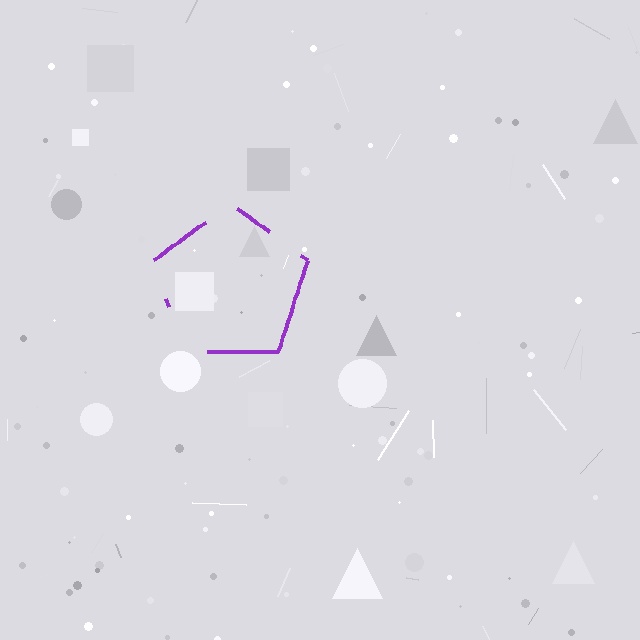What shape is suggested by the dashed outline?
The dashed outline suggests a pentagon.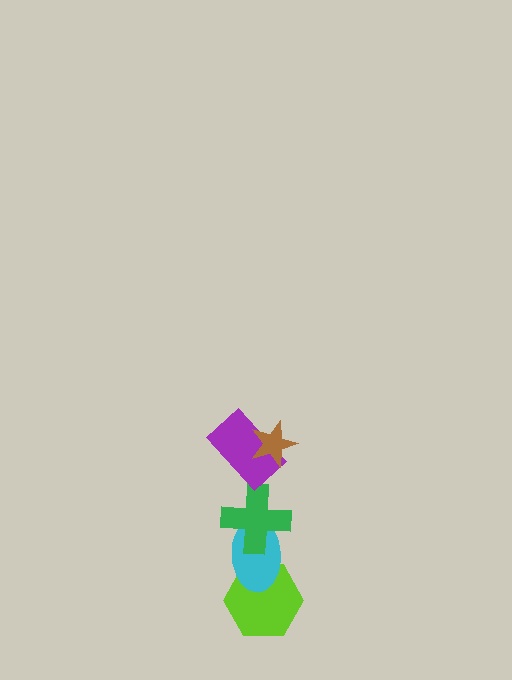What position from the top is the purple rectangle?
The purple rectangle is 2nd from the top.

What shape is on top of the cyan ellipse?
The green cross is on top of the cyan ellipse.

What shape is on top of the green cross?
The purple rectangle is on top of the green cross.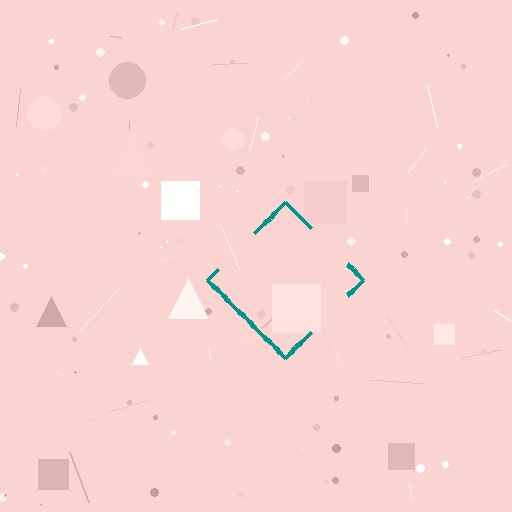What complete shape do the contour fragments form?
The contour fragments form a diamond.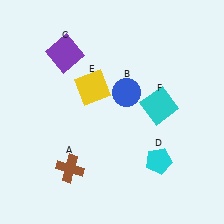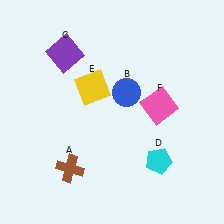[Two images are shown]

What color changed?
The square (F) changed from cyan in Image 1 to pink in Image 2.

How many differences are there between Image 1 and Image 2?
There is 1 difference between the two images.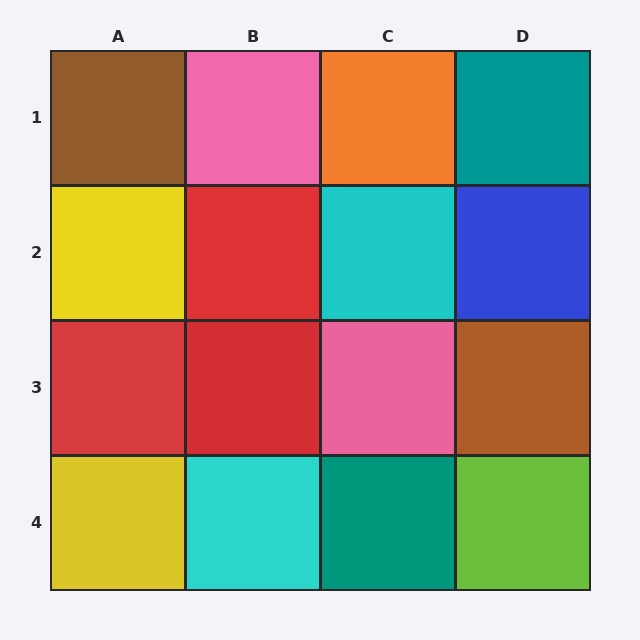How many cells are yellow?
2 cells are yellow.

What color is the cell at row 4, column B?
Cyan.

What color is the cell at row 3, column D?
Brown.